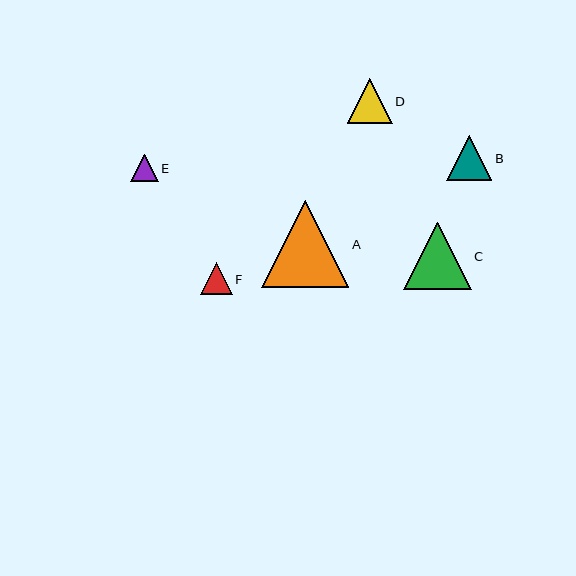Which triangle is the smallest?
Triangle E is the smallest with a size of approximately 27 pixels.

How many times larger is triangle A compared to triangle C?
Triangle A is approximately 1.3 times the size of triangle C.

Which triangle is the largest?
Triangle A is the largest with a size of approximately 87 pixels.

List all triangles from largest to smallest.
From largest to smallest: A, C, D, B, F, E.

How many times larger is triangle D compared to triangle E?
Triangle D is approximately 1.7 times the size of triangle E.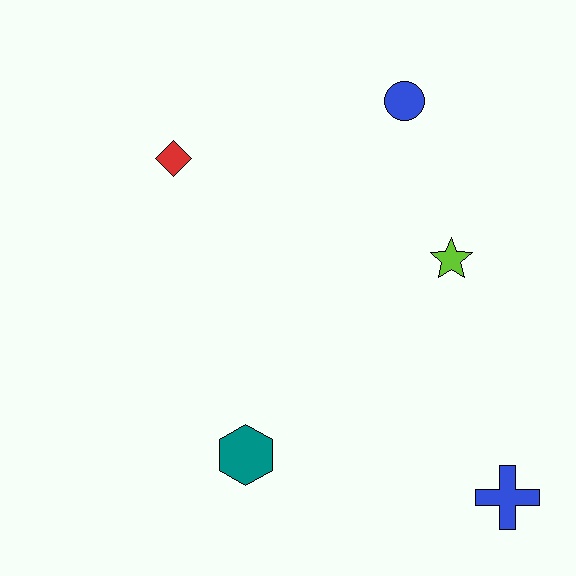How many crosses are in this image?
There is 1 cross.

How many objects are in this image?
There are 5 objects.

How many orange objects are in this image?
There are no orange objects.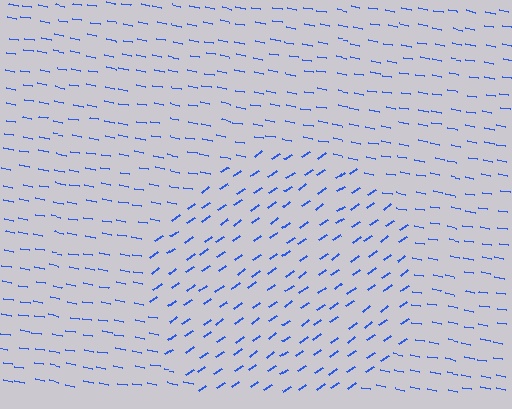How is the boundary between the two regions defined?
The boundary is defined purely by a change in line orientation (approximately 45 degrees difference). All lines are the same color and thickness.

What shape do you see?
I see a circle.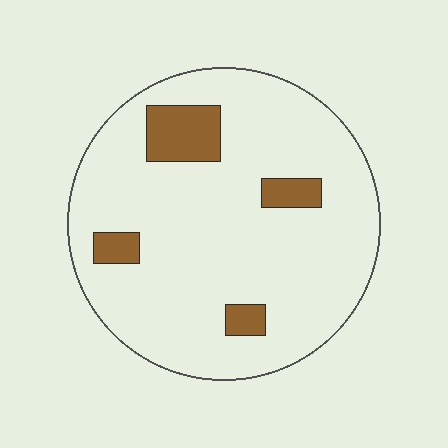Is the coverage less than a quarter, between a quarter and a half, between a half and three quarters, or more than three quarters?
Less than a quarter.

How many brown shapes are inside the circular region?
4.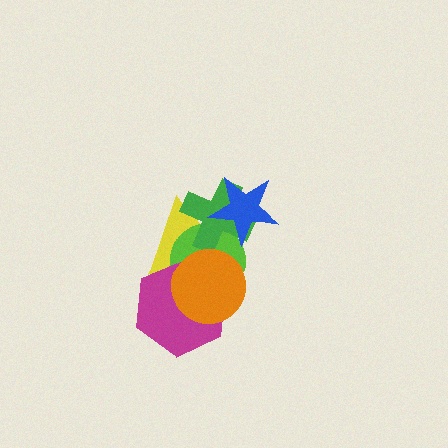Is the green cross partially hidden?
Yes, it is partially covered by another shape.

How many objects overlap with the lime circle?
5 objects overlap with the lime circle.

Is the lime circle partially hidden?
Yes, it is partially covered by another shape.